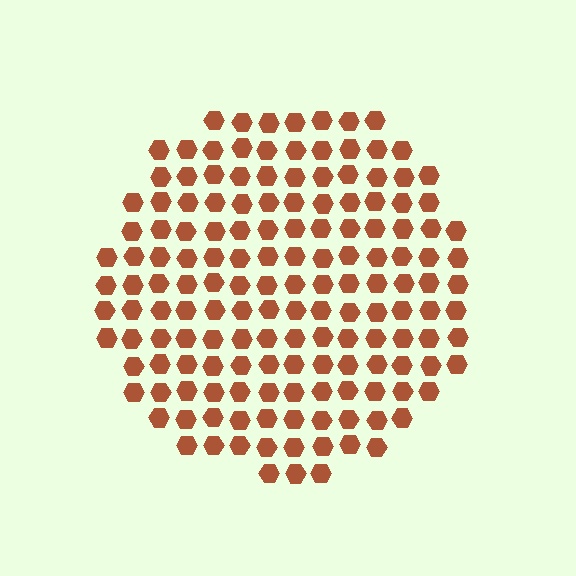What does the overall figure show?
The overall figure shows a circle.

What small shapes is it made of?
It is made of small hexagons.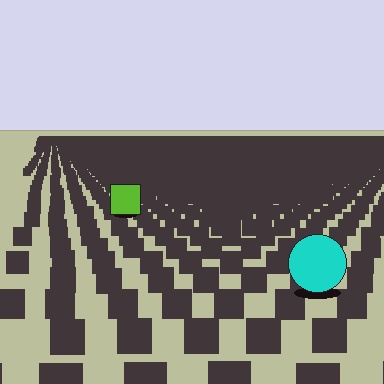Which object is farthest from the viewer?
The lime square is farthest from the viewer. It appears smaller and the ground texture around it is denser.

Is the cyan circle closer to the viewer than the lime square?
Yes. The cyan circle is closer — you can tell from the texture gradient: the ground texture is coarser near it.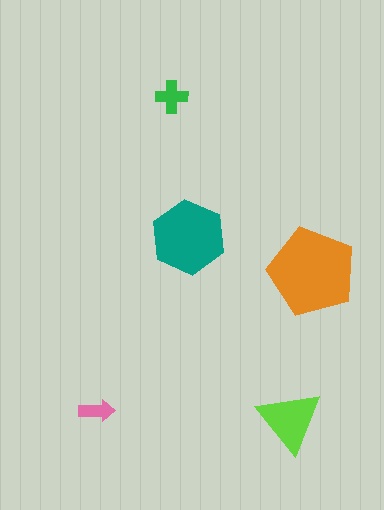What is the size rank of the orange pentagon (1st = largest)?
1st.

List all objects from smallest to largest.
The pink arrow, the green cross, the lime triangle, the teal hexagon, the orange pentagon.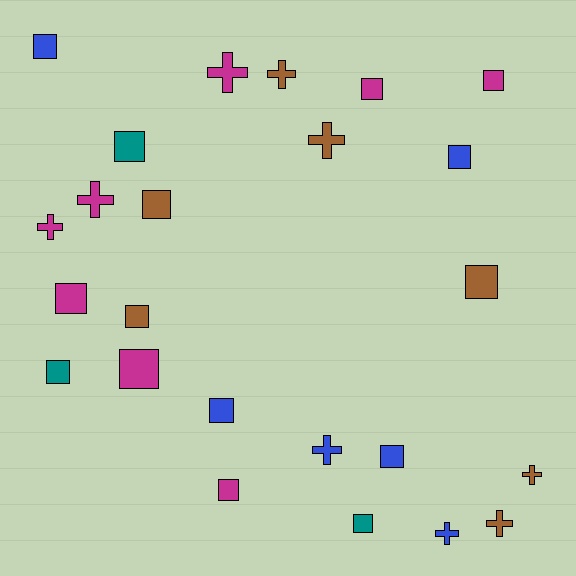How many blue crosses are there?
There are 2 blue crosses.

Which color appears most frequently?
Magenta, with 8 objects.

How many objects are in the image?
There are 24 objects.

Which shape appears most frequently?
Square, with 15 objects.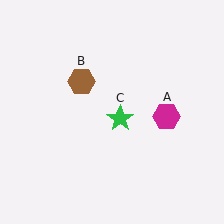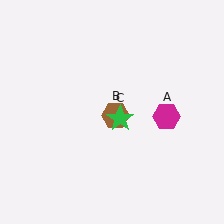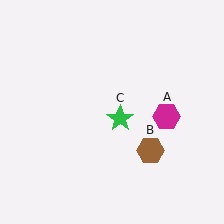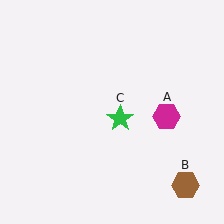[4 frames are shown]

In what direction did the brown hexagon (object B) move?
The brown hexagon (object B) moved down and to the right.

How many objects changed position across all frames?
1 object changed position: brown hexagon (object B).